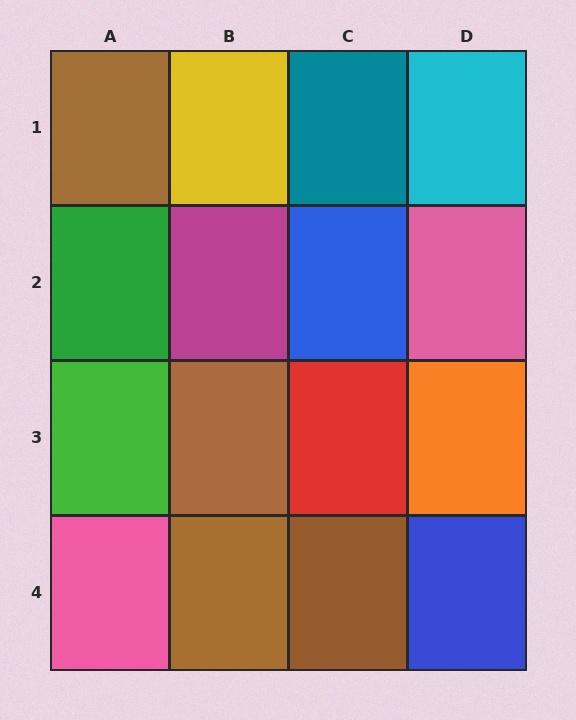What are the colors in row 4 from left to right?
Pink, brown, brown, blue.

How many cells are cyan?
1 cell is cyan.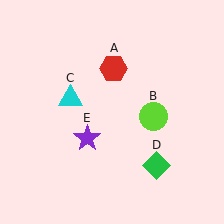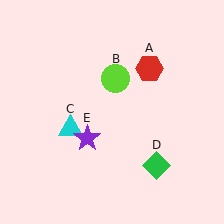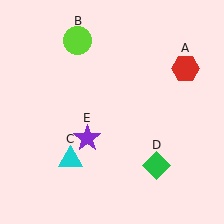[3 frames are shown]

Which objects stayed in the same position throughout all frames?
Green diamond (object D) and purple star (object E) remained stationary.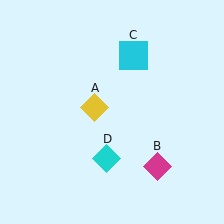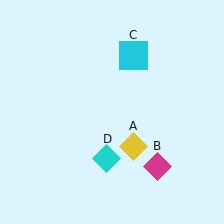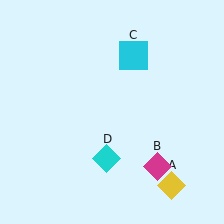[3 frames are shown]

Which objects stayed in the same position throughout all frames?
Magenta diamond (object B) and cyan square (object C) and cyan diamond (object D) remained stationary.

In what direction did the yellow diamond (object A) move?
The yellow diamond (object A) moved down and to the right.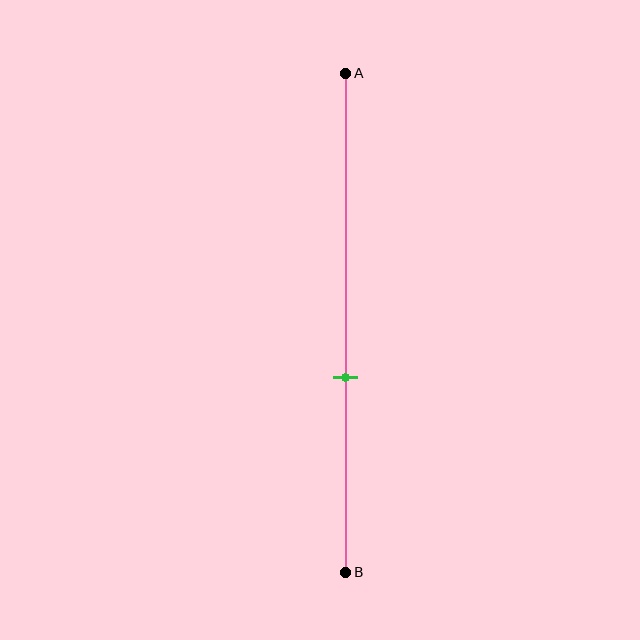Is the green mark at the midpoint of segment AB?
No, the mark is at about 60% from A, not at the 50% midpoint.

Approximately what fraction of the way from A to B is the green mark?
The green mark is approximately 60% of the way from A to B.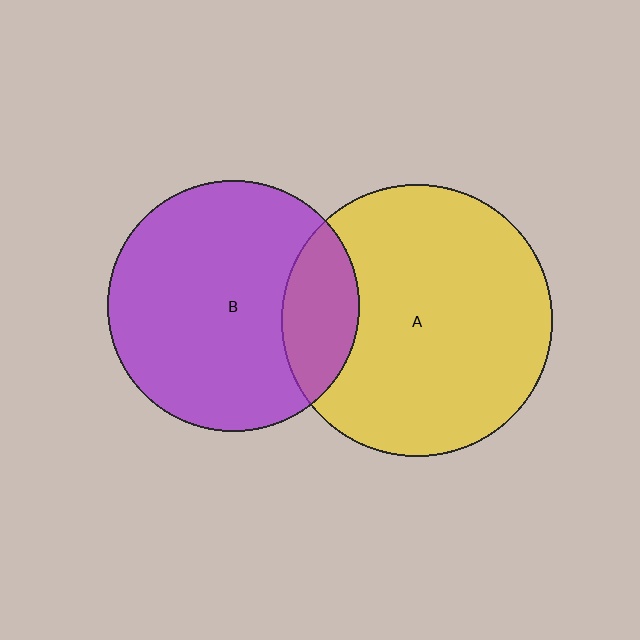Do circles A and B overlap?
Yes.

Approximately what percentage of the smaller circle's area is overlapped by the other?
Approximately 20%.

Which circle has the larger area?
Circle A (yellow).